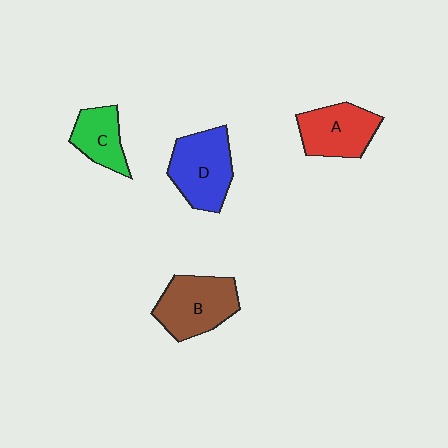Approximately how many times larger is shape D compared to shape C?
Approximately 1.6 times.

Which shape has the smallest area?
Shape C (green).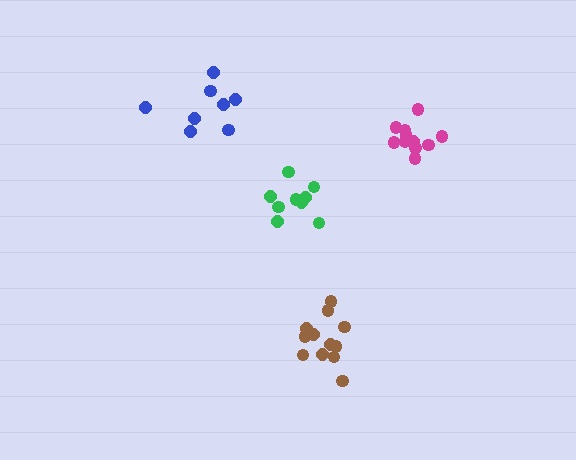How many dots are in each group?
Group 1: 12 dots, Group 2: 8 dots, Group 3: 9 dots, Group 4: 12 dots (41 total).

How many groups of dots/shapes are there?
There are 4 groups.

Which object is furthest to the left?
The blue cluster is leftmost.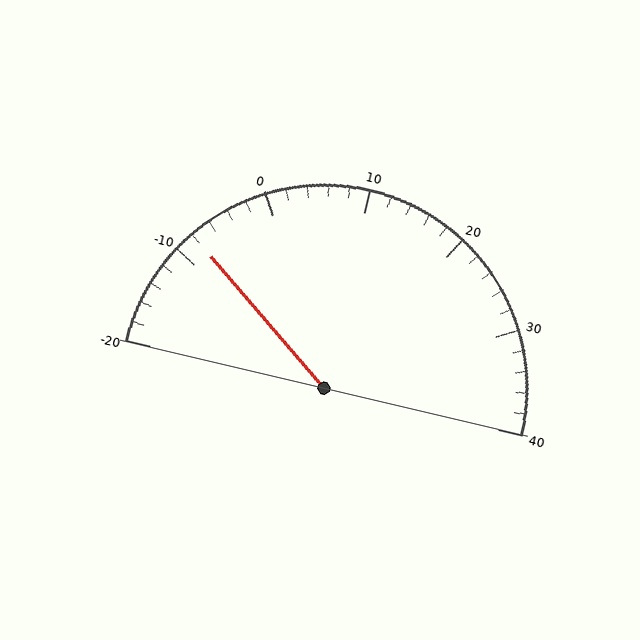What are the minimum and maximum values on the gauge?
The gauge ranges from -20 to 40.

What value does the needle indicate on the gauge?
The needle indicates approximately -8.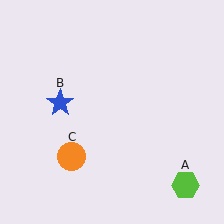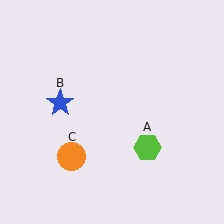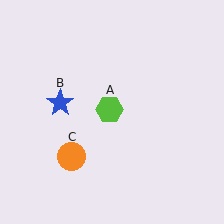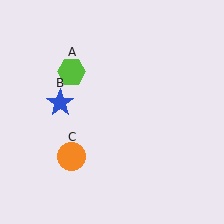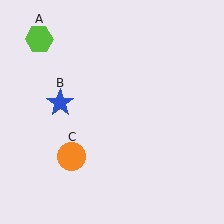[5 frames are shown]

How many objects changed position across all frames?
1 object changed position: lime hexagon (object A).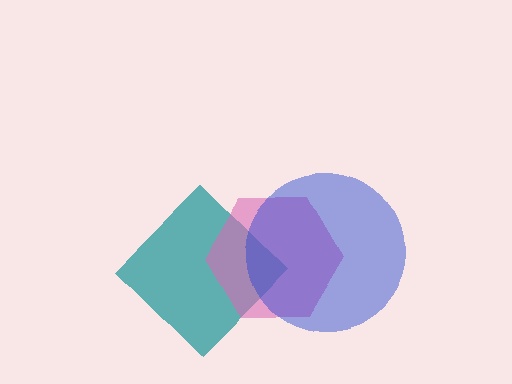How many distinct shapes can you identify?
There are 3 distinct shapes: a teal diamond, a pink hexagon, a blue circle.